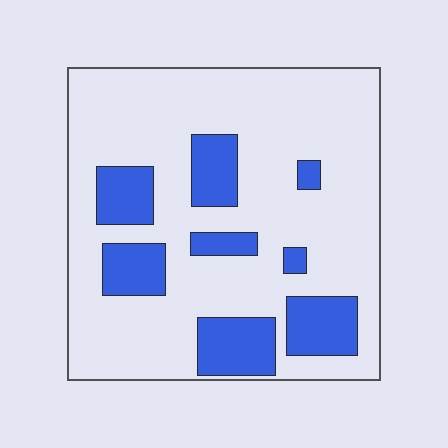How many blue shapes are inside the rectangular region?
8.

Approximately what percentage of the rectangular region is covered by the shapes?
Approximately 25%.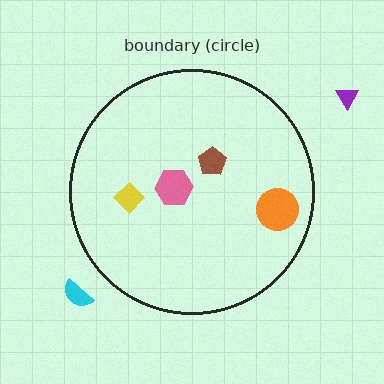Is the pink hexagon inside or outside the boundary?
Inside.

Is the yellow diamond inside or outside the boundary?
Inside.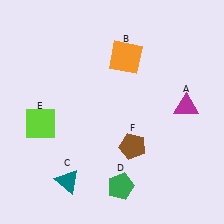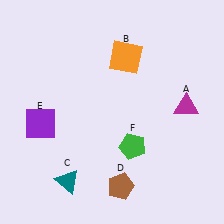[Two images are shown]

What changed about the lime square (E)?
In Image 1, E is lime. In Image 2, it changed to purple.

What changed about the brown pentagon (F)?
In Image 1, F is brown. In Image 2, it changed to green.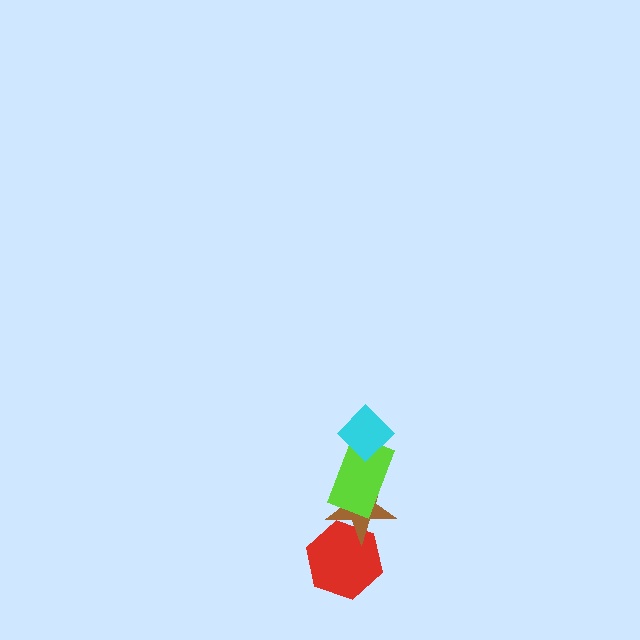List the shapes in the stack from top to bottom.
From top to bottom: the cyan diamond, the lime rectangle, the brown star, the red hexagon.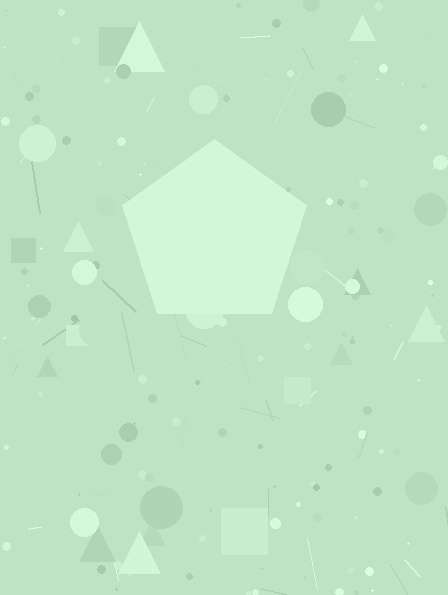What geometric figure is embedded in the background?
A pentagon is embedded in the background.